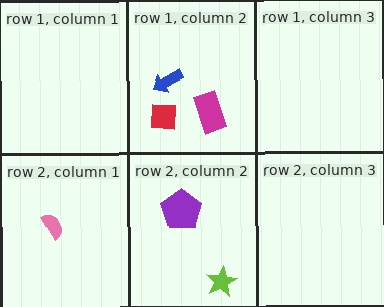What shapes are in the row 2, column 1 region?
The pink semicircle.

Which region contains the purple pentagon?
The row 2, column 2 region.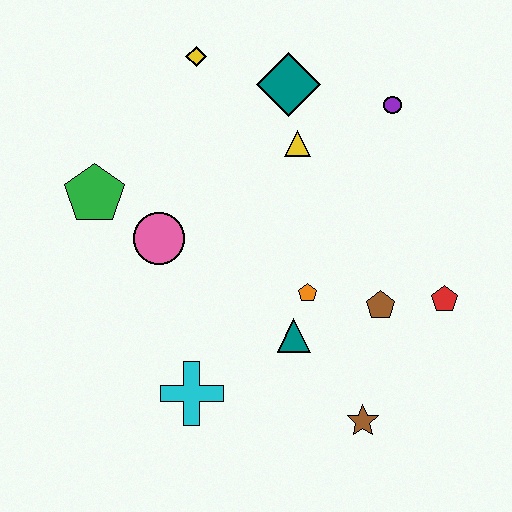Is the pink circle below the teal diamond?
Yes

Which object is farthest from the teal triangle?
The yellow diamond is farthest from the teal triangle.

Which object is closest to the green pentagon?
The pink circle is closest to the green pentagon.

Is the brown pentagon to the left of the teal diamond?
No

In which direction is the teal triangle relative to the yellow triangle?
The teal triangle is below the yellow triangle.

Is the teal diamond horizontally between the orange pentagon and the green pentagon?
Yes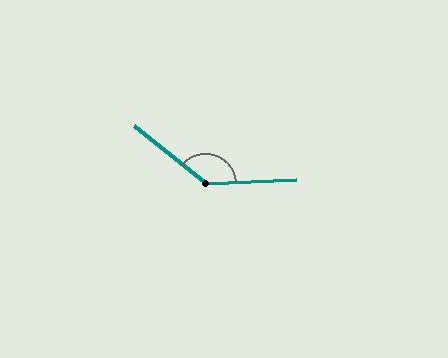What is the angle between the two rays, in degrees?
Approximately 138 degrees.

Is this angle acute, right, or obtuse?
It is obtuse.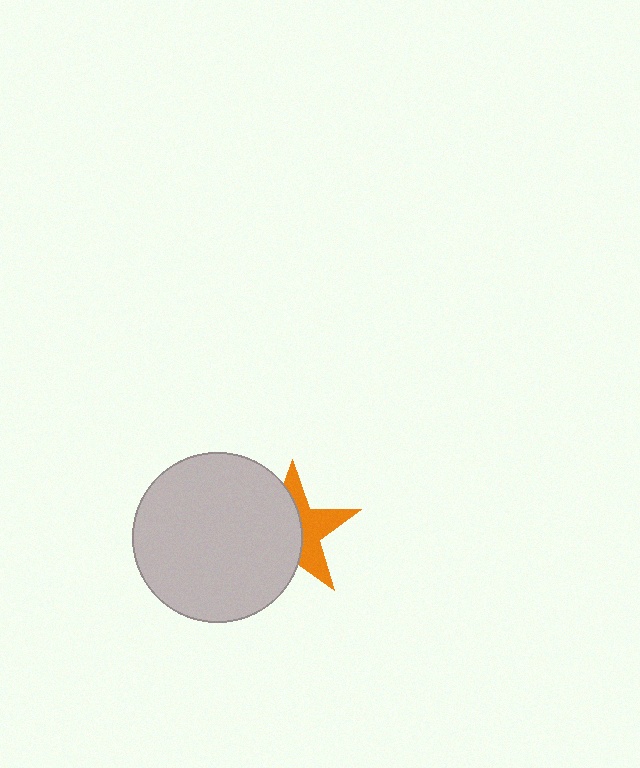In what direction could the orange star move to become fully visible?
The orange star could move right. That would shift it out from behind the light gray circle entirely.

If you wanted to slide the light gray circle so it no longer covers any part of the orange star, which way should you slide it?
Slide it left — that is the most direct way to separate the two shapes.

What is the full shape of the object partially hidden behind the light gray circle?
The partially hidden object is an orange star.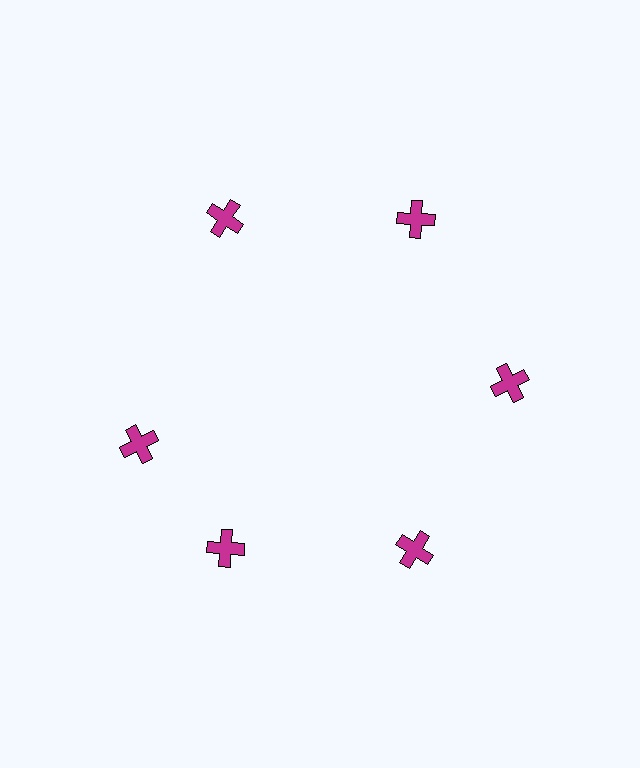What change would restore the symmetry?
The symmetry would be restored by rotating it back into even spacing with its neighbors so that all 6 crosses sit at equal angles and equal distance from the center.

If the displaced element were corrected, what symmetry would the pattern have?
It would have 6-fold rotational symmetry — the pattern would map onto itself every 60 degrees.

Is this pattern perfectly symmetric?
No. The 6 magenta crosses are arranged in a ring, but one element near the 9 o'clock position is rotated out of alignment along the ring, breaking the 6-fold rotational symmetry.